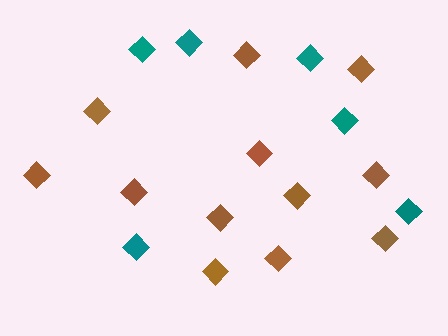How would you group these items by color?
There are 2 groups: one group of brown diamonds (12) and one group of teal diamonds (6).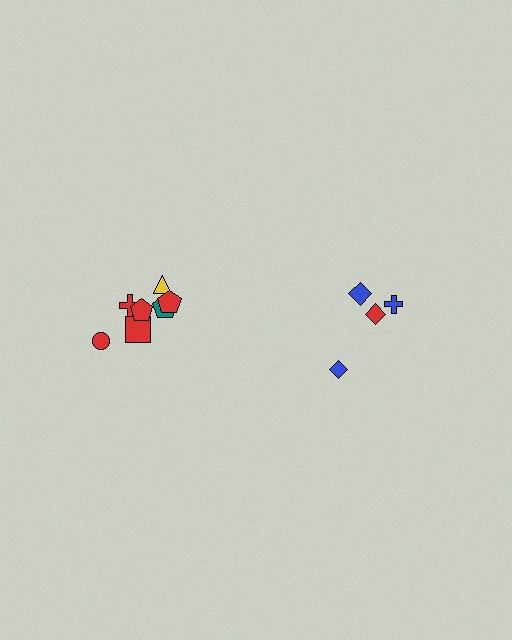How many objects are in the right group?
There are 4 objects.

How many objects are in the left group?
There are 7 objects.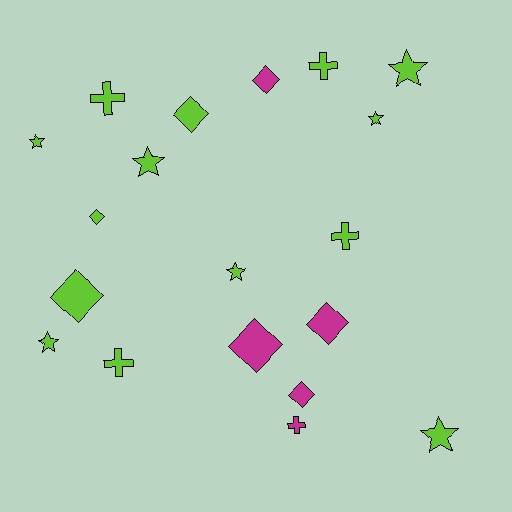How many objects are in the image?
There are 19 objects.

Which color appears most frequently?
Lime, with 14 objects.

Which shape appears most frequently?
Star, with 7 objects.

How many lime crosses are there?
There are 4 lime crosses.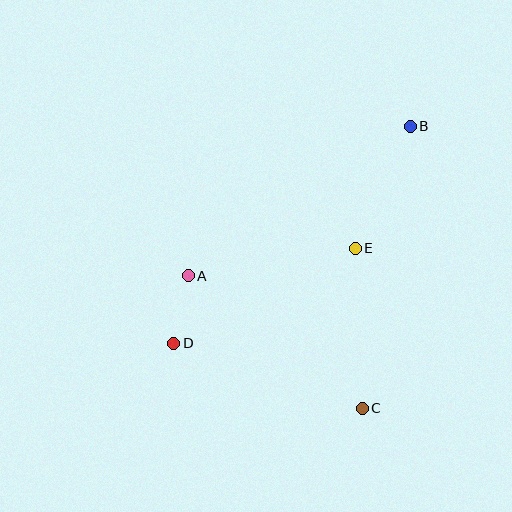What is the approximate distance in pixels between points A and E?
The distance between A and E is approximately 169 pixels.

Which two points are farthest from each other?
Points B and D are farthest from each other.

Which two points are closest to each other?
Points A and D are closest to each other.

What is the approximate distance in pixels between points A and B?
The distance between A and B is approximately 268 pixels.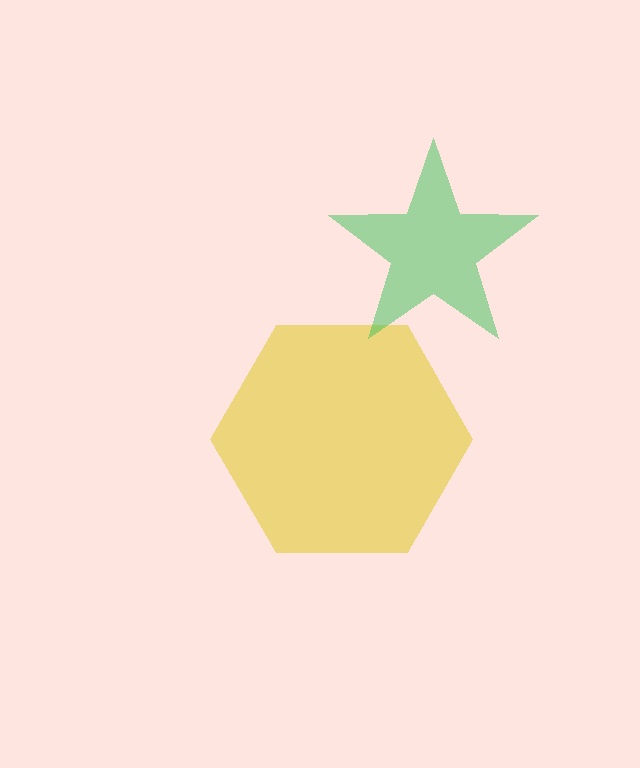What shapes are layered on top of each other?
The layered shapes are: a yellow hexagon, a green star.